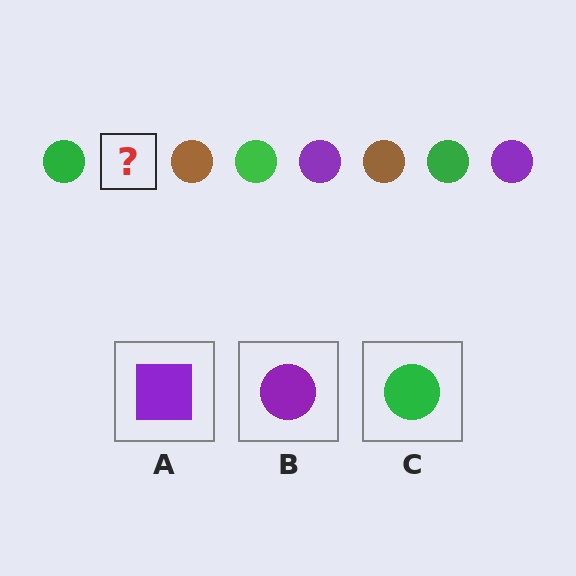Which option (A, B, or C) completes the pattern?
B.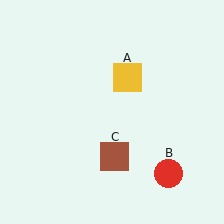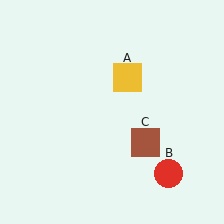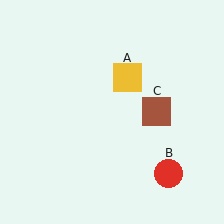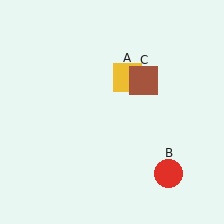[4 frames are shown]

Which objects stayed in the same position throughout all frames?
Yellow square (object A) and red circle (object B) remained stationary.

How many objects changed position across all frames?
1 object changed position: brown square (object C).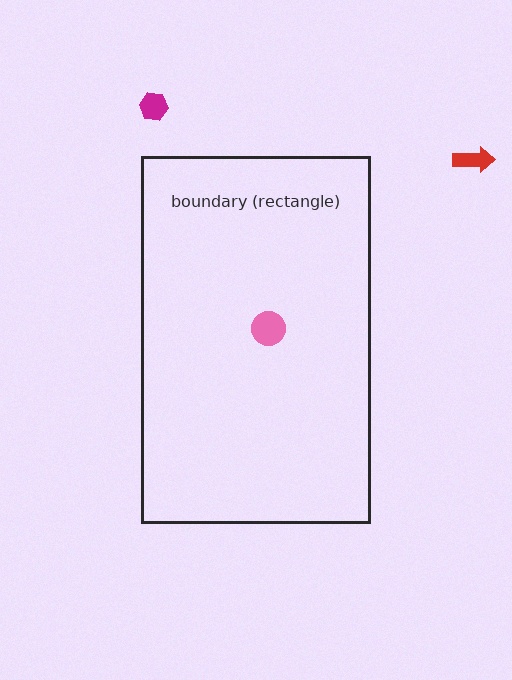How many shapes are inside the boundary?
1 inside, 2 outside.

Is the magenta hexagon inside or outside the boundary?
Outside.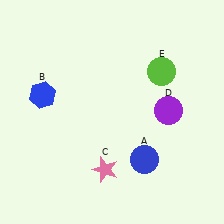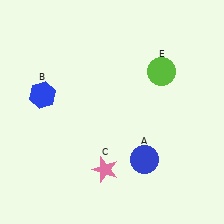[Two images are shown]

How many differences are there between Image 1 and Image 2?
There is 1 difference between the two images.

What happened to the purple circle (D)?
The purple circle (D) was removed in Image 2. It was in the top-right area of Image 1.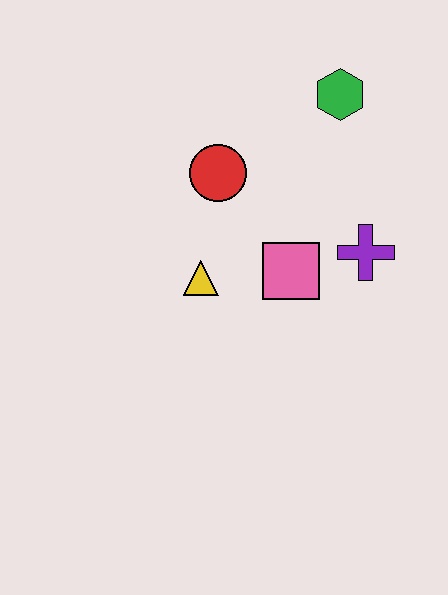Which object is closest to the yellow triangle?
The pink square is closest to the yellow triangle.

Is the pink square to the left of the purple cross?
Yes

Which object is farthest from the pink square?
The green hexagon is farthest from the pink square.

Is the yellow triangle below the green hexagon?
Yes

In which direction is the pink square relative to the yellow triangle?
The pink square is to the right of the yellow triangle.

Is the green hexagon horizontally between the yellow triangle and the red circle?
No